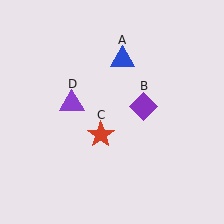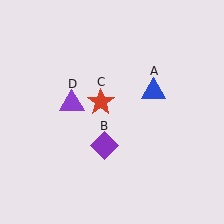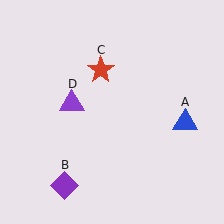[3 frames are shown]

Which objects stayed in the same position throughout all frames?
Purple triangle (object D) remained stationary.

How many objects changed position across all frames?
3 objects changed position: blue triangle (object A), purple diamond (object B), red star (object C).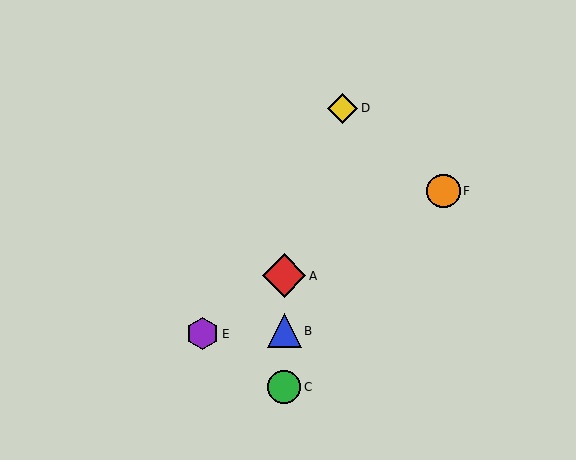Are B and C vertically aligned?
Yes, both are at x≈284.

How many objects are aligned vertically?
3 objects (A, B, C) are aligned vertically.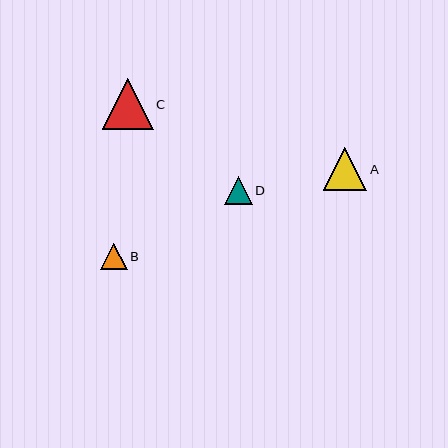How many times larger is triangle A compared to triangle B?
Triangle A is approximately 1.6 times the size of triangle B.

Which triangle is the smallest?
Triangle B is the smallest with a size of approximately 26 pixels.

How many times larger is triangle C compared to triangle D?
Triangle C is approximately 1.8 times the size of triangle D.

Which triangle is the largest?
Triangle C is the largest with a size of approximately 51 pixels.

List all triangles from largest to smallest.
From largest to smallest: C, A, D, B.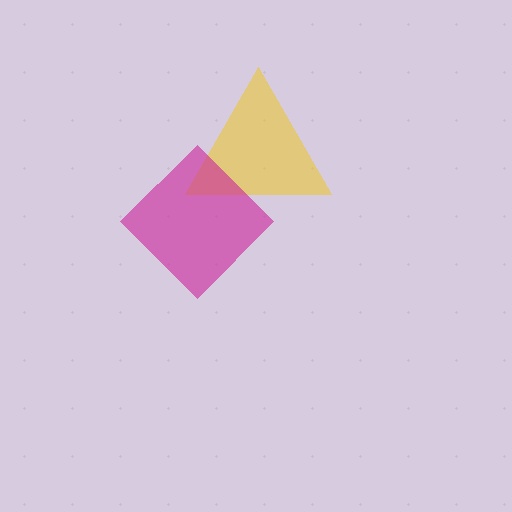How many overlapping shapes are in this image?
There are 2 overlapping shapes in the image.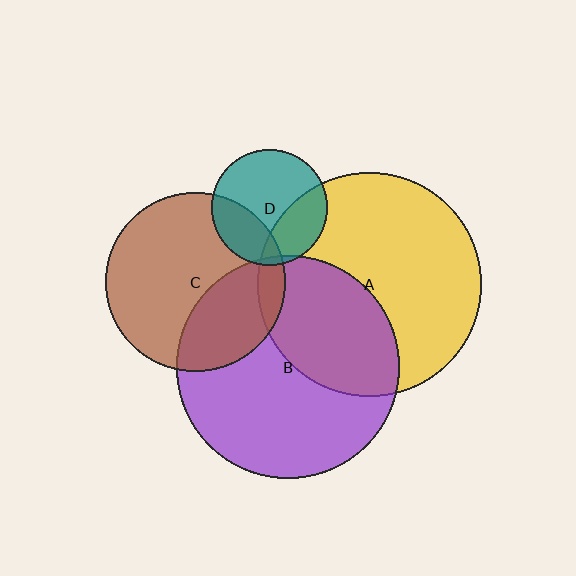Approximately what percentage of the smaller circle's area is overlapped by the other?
Approximately 30%.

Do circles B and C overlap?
Yes.